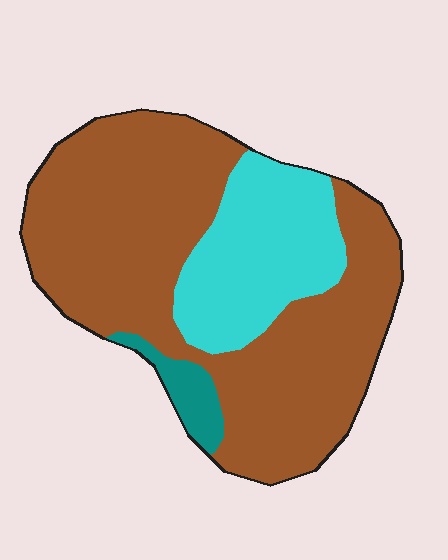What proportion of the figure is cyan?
Cyan covers around 25% of the figure.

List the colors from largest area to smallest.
From largest to smallest: brown, cyan, teal.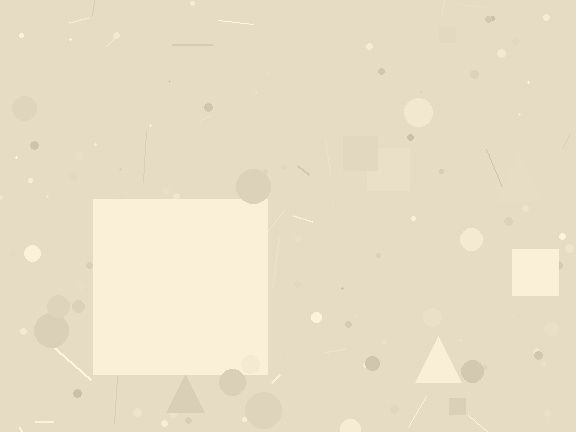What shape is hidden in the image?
A square is hidden in the image.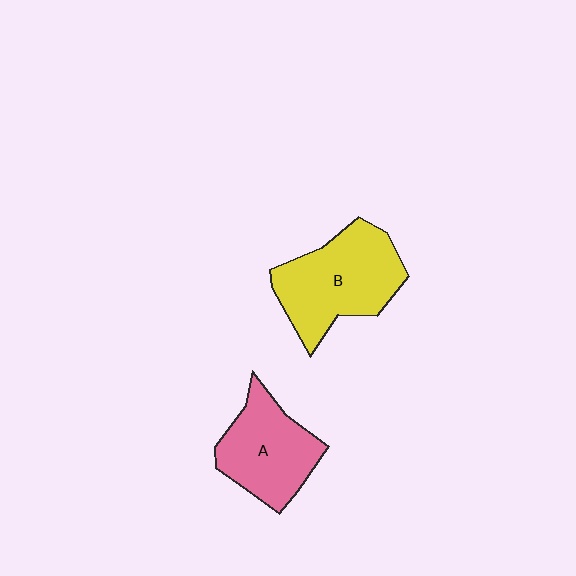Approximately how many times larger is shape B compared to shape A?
Approximately 1.2 times.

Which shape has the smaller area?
Shape A (pink).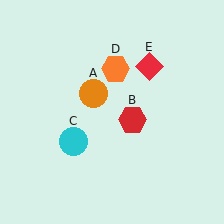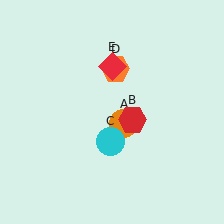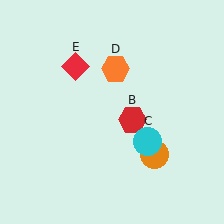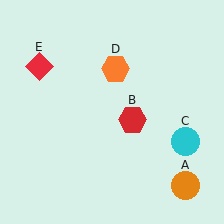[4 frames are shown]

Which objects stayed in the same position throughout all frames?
Red hexagon (object B) and orange hexagon (object D) remained stationary.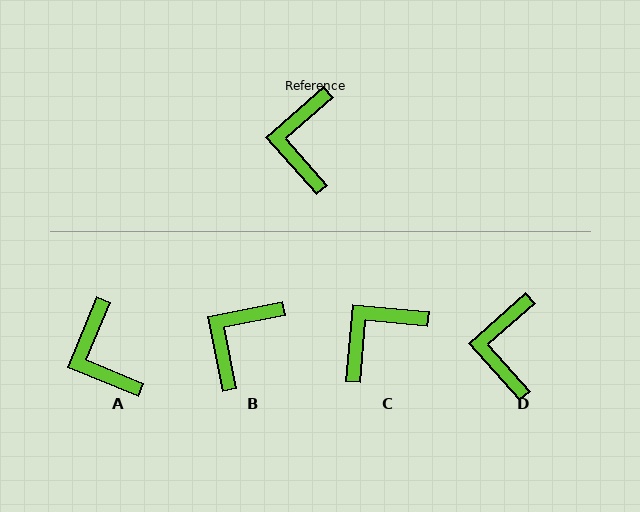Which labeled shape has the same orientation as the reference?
D.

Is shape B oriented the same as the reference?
No, it is off by about 31 degrees.